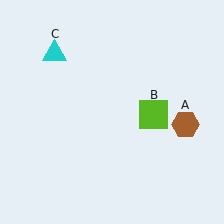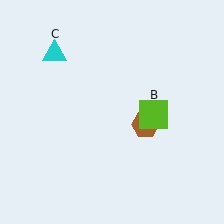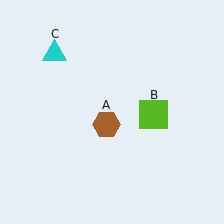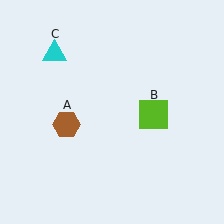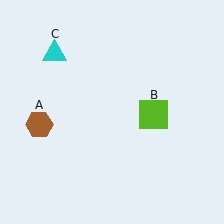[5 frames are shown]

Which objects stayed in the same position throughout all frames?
Lime square (object B) and cyan triangle (object C) remained stationary.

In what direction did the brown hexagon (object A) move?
The brown hexagon (object A) moved left.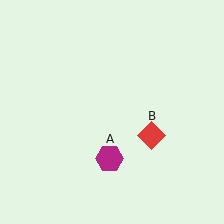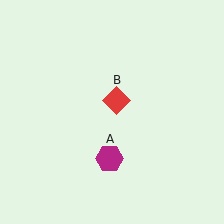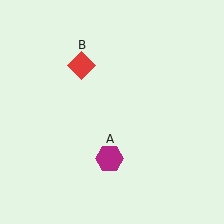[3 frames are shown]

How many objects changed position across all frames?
1 object changed position: red diamond (object B).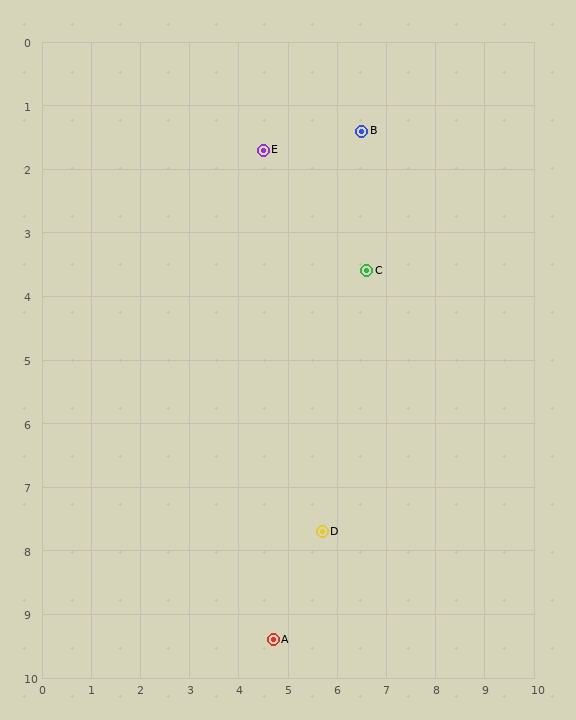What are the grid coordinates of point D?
Point D is at approximately (5.7, 7.7).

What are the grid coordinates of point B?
Point B is at approximately (6.5, 1.4).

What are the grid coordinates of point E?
Point E is at approximately (4.5, 1.7).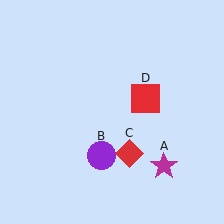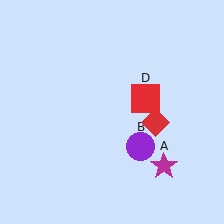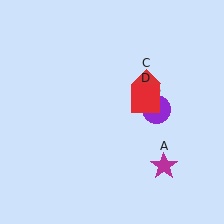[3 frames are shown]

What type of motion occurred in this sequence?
The purple circle (object B), red diamond (object C) rotated counterclockwise around the center of the scene.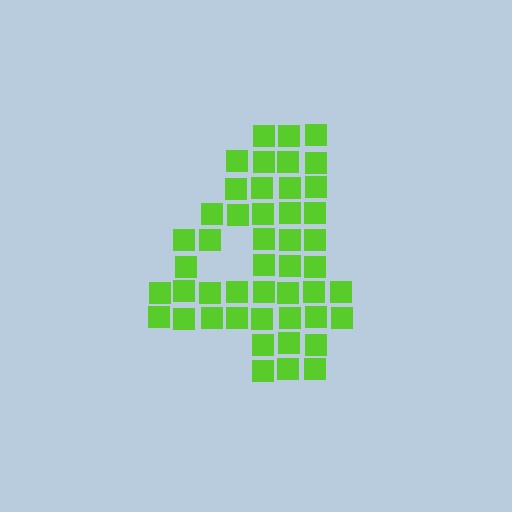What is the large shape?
The large shape is the digit 4.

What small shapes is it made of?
It is made of small squares.